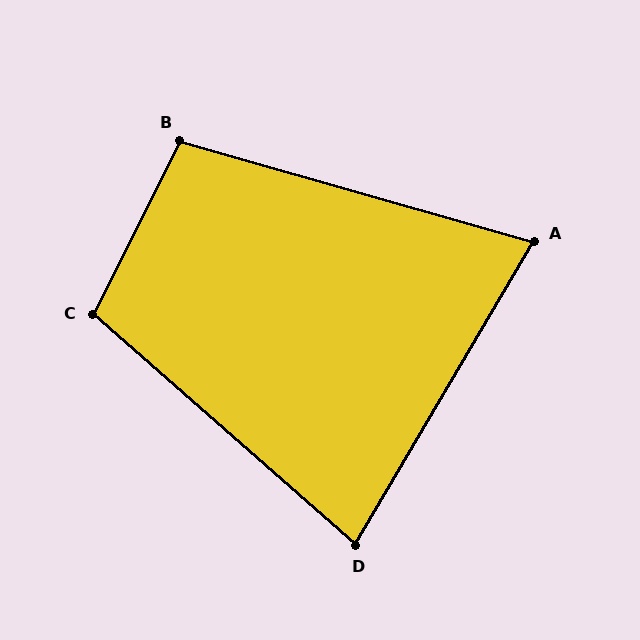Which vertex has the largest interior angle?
C, at approximately 105 degrees.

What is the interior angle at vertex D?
Approximately 79 degrees (acute).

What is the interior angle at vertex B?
Approximately 101 degrees (obtuse).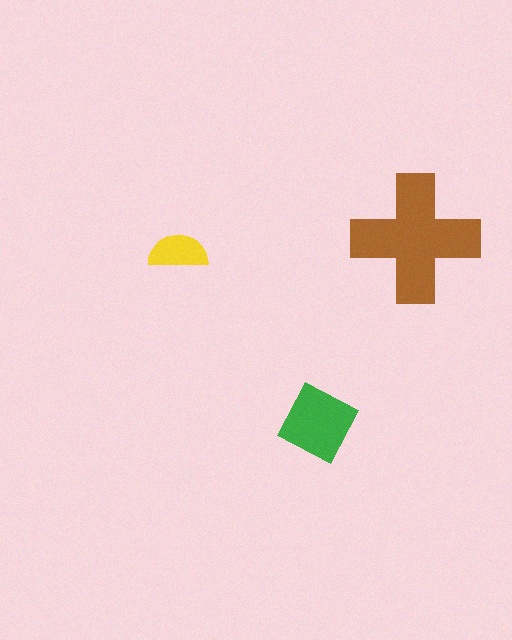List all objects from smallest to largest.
The yellow semicircle, the green diamond, the brown cross.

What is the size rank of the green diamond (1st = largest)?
2nd.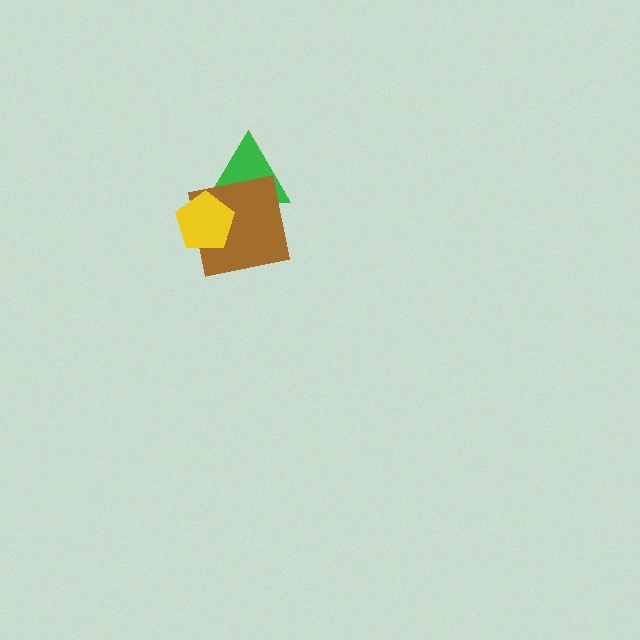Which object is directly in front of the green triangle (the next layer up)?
The brown square is directly in front of the green triangle.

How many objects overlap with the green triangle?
2 objects overlap with the green triangle.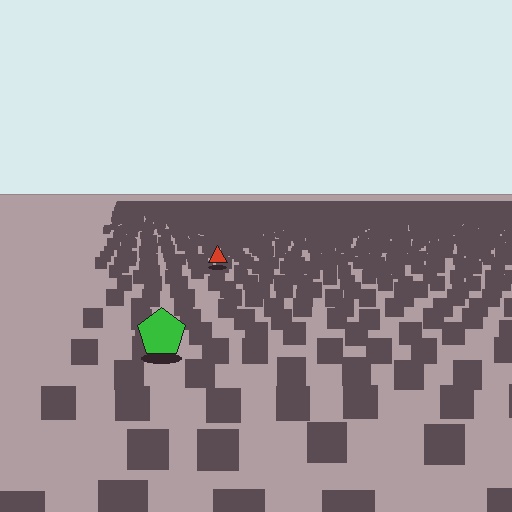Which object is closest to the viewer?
The green pentagon is closest. The texture marks near it are larger and more spread out.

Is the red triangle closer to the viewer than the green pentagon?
No. The green pentagon is closer — you can tell from the texture gradient: the ground texture is coarser near it.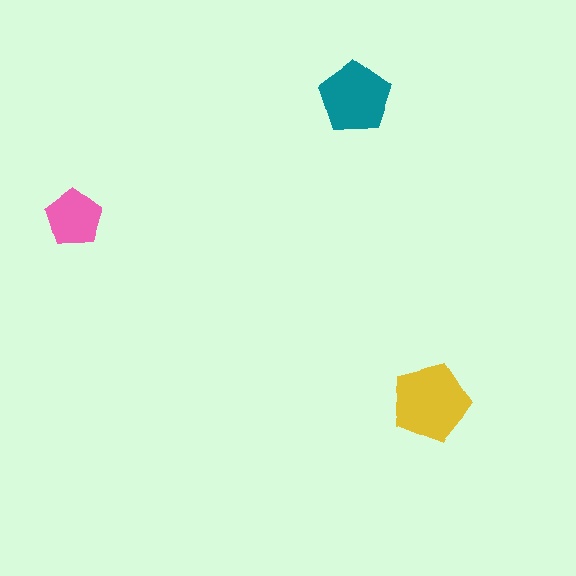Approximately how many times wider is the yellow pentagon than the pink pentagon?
About 1.5 times wider.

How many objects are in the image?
There are 3 objects in the image.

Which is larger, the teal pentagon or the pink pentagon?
The teal one.